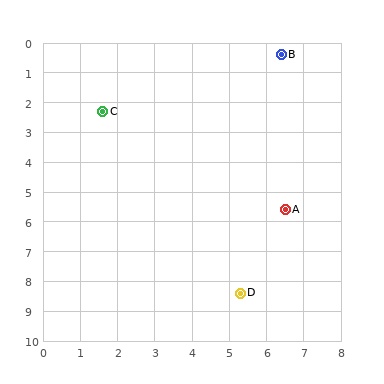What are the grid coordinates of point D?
Point D is at approximately (5.3, 8.4).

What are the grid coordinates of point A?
Point A is at approximately (6.5, 5.6).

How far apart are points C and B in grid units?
Points C and B are about 5.2 grid units apart.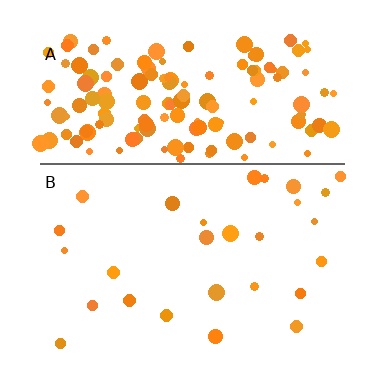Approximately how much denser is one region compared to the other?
Approximately 5.7× — region A over region B.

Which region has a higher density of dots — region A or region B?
A (the top).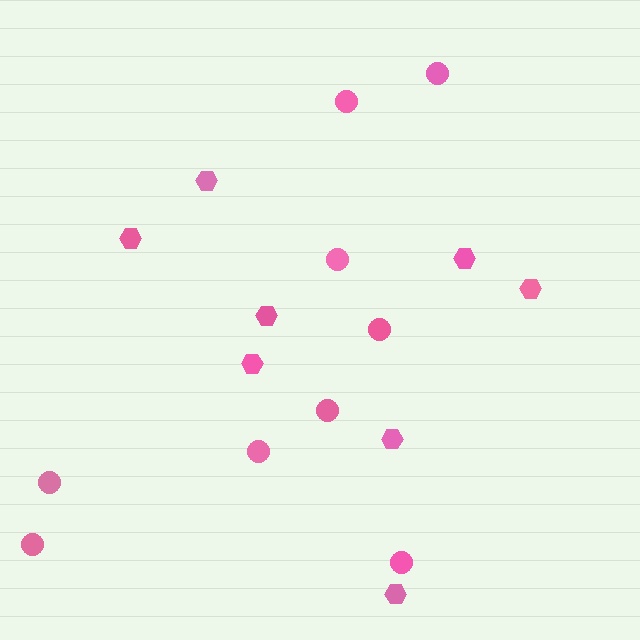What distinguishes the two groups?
There are 2 groups: one group of hexagons (8) and one group of circles (9).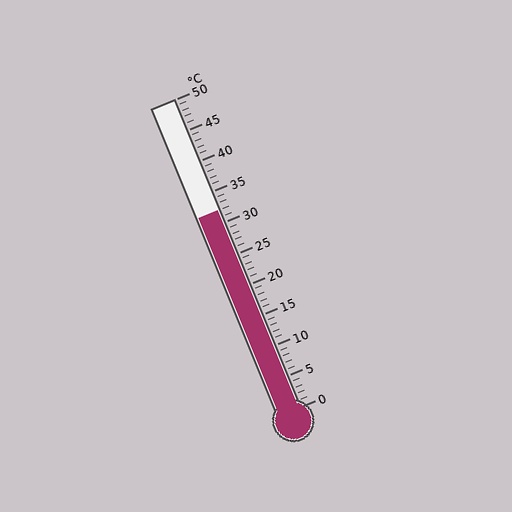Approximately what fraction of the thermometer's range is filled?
The thermometer is filled to approximately 65% of its range.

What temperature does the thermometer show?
The thermometer shows approximately 32°C.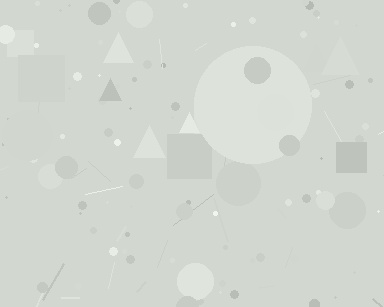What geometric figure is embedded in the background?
A circle is embedded in the background.